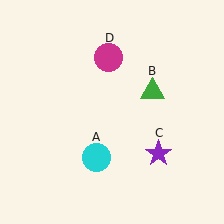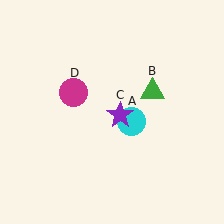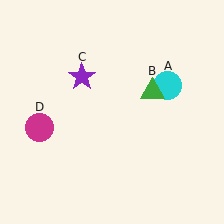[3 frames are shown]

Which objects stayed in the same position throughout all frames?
Green triangle (object B) remained stationary.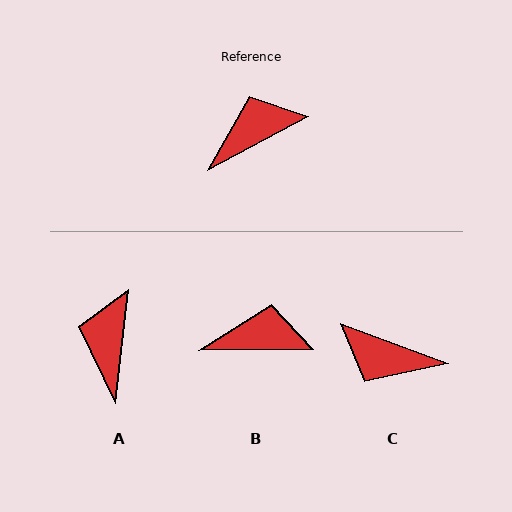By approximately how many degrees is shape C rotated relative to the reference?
Approximately 132 degrees counter-clockwise.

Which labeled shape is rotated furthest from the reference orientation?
C, about 132 degrees away.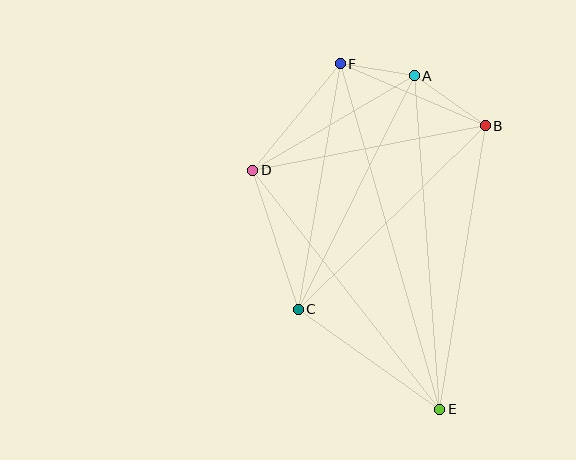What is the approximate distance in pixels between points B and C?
The distance between B and C is approximately 262 pixels.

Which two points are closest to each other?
Points A and F are closest to each other.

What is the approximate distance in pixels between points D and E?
The distance between D and E is approximately 304 pixels.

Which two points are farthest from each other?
Points E and F are farthest from each other.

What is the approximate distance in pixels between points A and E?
The distance between A and E is approximately 335 pixels.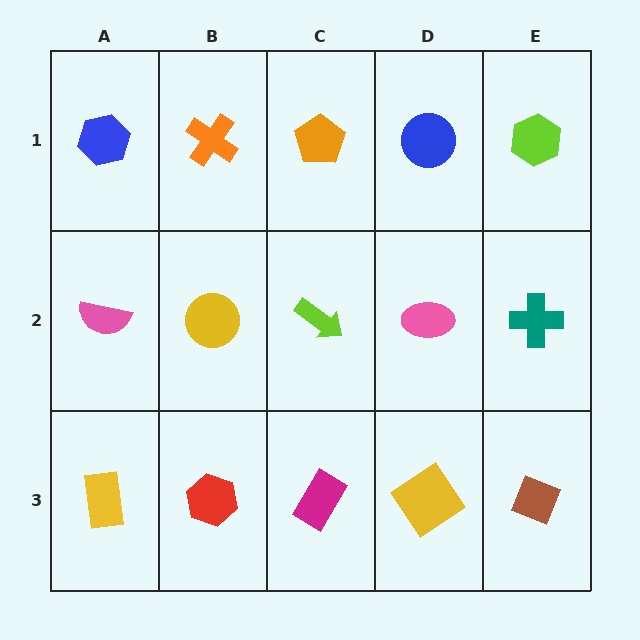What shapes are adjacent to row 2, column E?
A lime hexagon (row 1, column E), a brown diamond (row 3, column E), a pink ellipse (row 2, column D).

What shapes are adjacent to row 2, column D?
A blue circle (row 1, column D), a yellow diamond (row 3, column D), a lime arrow (row 2, column C), a teal cross (row 2, column E).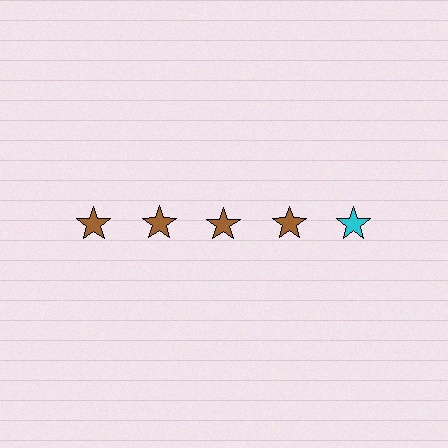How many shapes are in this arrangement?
There are 5 shapes arranged in a grid pattern.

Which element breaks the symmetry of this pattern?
The cyan star in the top row, rightmost column breaks the symmetry. All other shapes are brown stars.